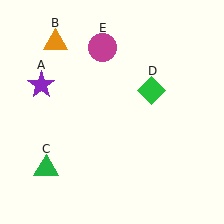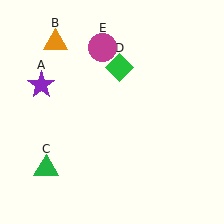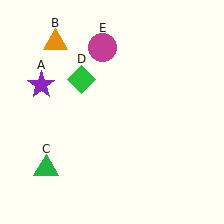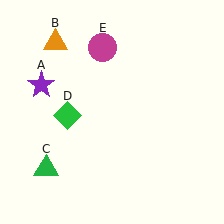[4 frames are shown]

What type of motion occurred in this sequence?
The green diamond (object D) rotated counterclockwise around the center of the scene.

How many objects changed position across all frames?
1 object changed position: green diamond (object D).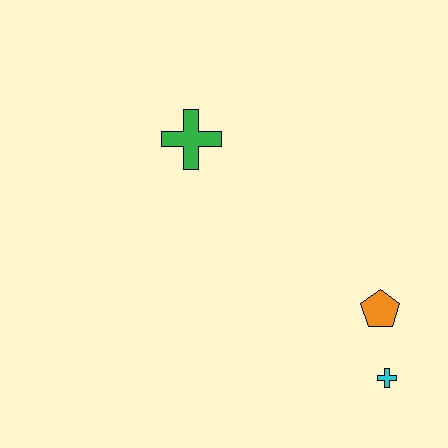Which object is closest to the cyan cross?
The orange pentagon is closest to the cyan cross.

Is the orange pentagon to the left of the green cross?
No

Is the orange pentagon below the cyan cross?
No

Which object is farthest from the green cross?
The cyan cross is farthest from the green cross.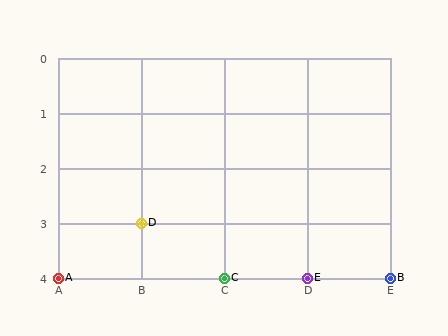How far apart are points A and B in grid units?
Points A and B are 4 columns apart.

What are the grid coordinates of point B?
Point B is at grid coordinates (E, 4).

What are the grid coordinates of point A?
Point A is at grid coordinates (A, 4).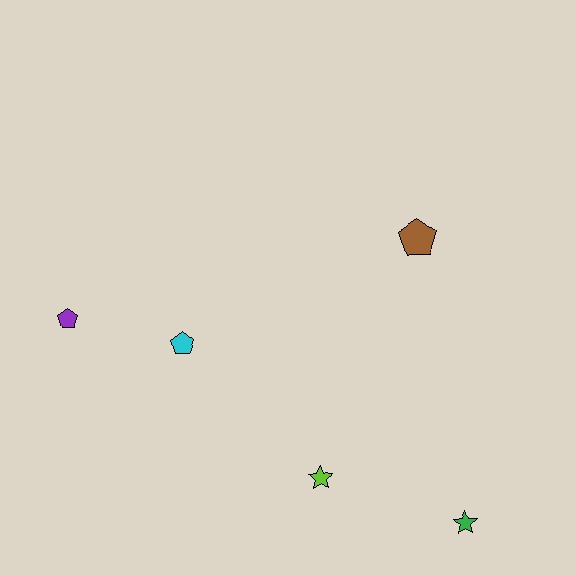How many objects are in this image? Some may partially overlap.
There are 5 objects.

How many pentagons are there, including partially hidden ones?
There are 3 pentagons.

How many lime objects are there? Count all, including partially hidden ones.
There is 1 lime object.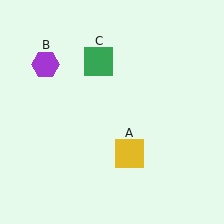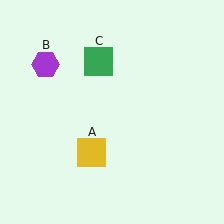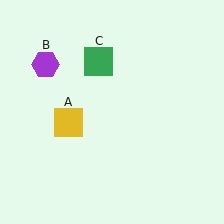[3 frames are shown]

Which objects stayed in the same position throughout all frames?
Purple hexagon (object B) and green square (object C) remained stationary.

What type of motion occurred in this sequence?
The yellow square (object A) rotated clockwise around the center of the scene.